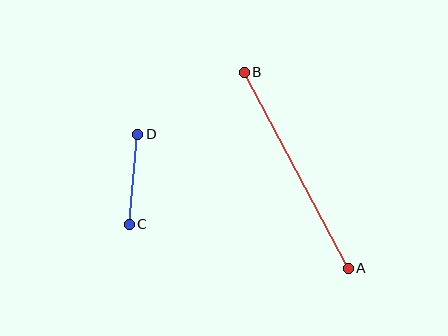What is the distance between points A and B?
The distance is approximately 222 pixels.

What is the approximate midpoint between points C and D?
The midpoint is at approximately (134, 179) pixels.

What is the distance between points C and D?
The distance is approximately 91 pixels.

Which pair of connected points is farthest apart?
Points A and B are farthest apart.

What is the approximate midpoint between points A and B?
The midpoint is at approximately (296, 170) pixels.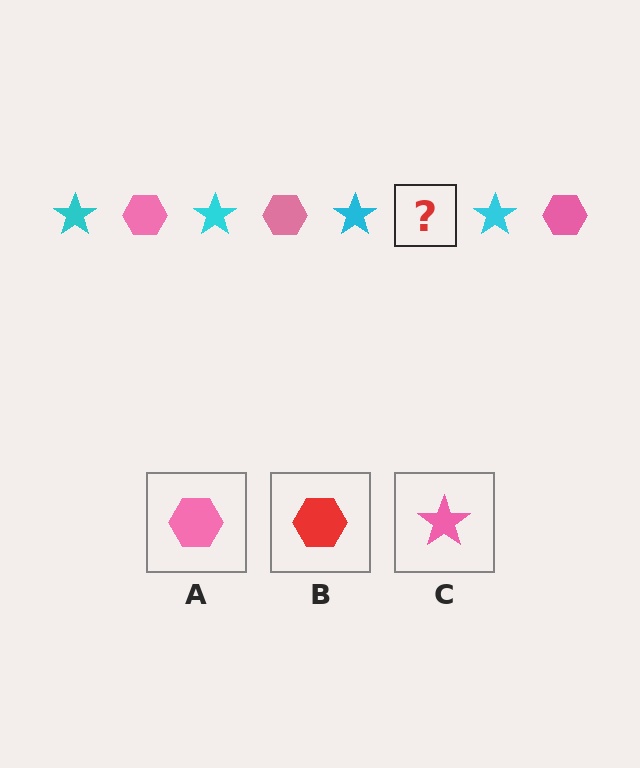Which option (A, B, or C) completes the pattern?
A.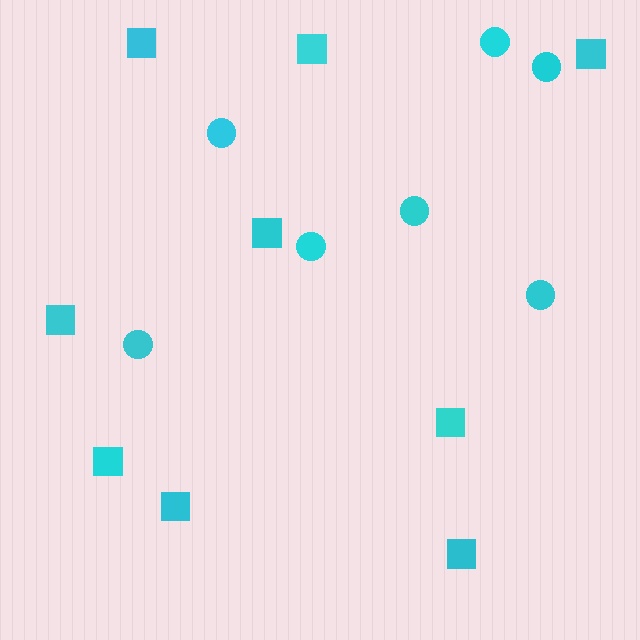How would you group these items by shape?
There are 2 groups: one group of squares (9) and one group of circles (7).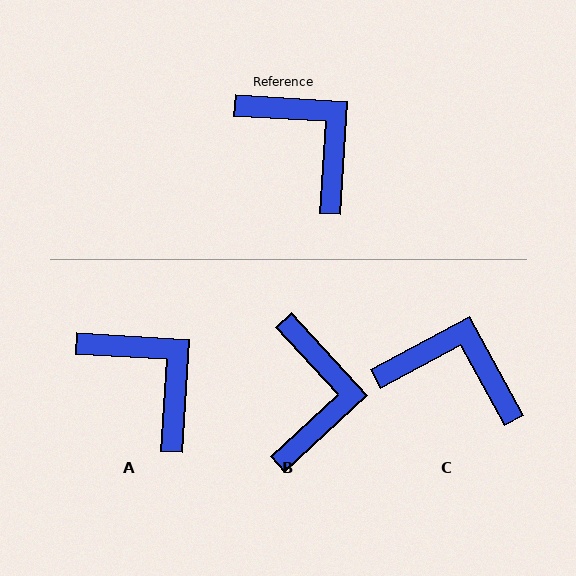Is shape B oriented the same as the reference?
No, it is off by about 44 degrees.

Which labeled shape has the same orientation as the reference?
A.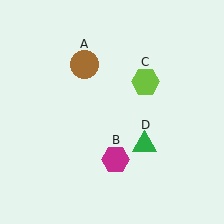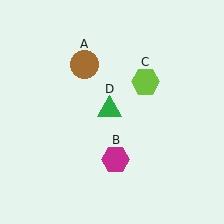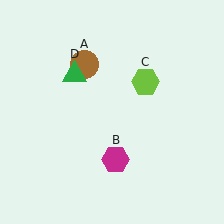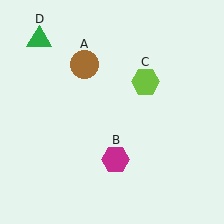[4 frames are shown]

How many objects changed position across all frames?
1 object changed position: green triangle (object D).